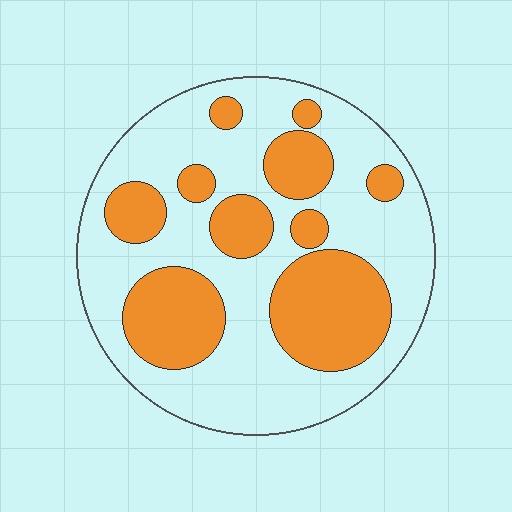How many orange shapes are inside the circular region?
10.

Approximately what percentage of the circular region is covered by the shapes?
Approximately 35%.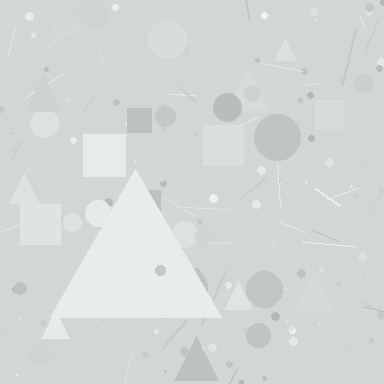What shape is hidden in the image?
A triangle is hidden in the image.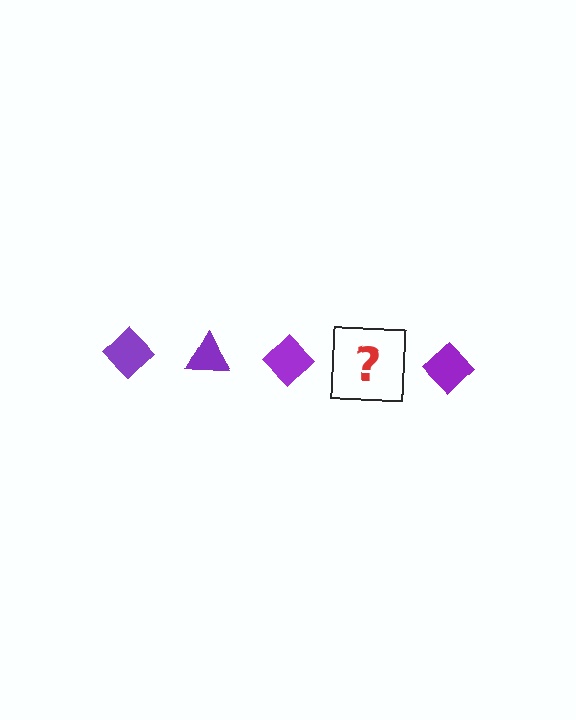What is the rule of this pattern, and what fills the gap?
The rule is that the pattern cycles through diamond, triangle shapes in purple. The gap should be filled with a purple triangle.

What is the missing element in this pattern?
The missing element is a purple triangle.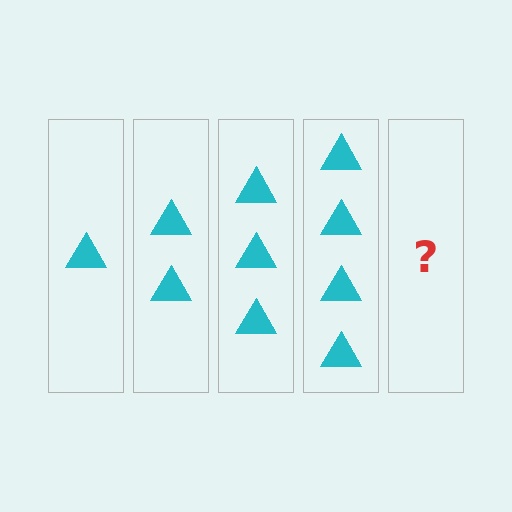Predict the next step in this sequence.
The next step is 5 triangles.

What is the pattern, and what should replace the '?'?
The pattern is that each step adds one more triangle. The '?' should be 5 triangles.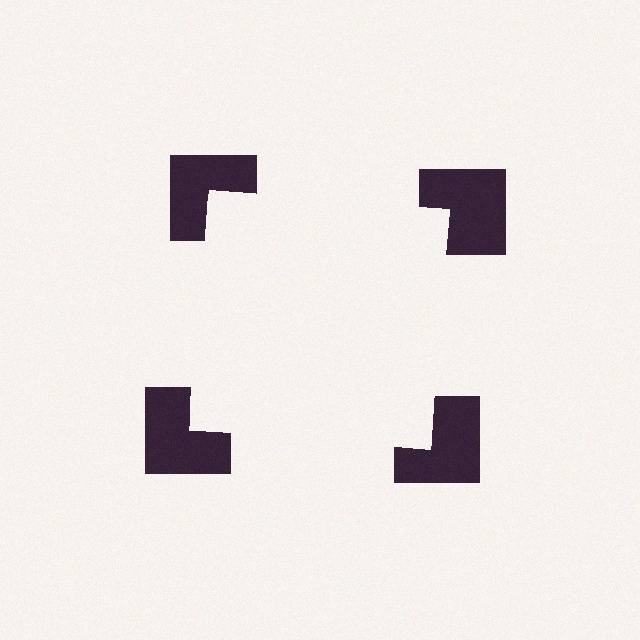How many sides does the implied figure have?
4 sides.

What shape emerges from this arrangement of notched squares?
An illusory square — its edges are inferred from the aligned wedge cuts in the notched squares, not physically drawn.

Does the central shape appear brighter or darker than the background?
It typically appears slightly brighter than the background, even though no actual brightness change is drawn.